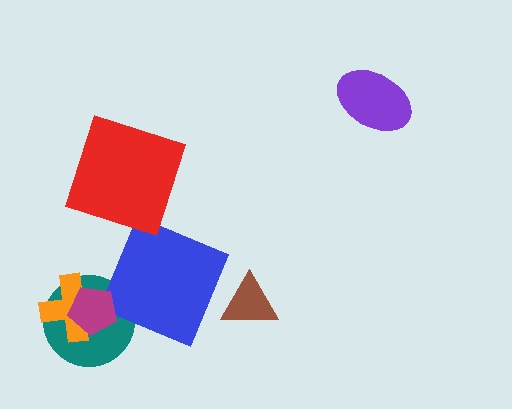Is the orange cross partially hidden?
Yes, it is partially covered by another shape.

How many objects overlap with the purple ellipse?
0 objects overlap with the purple ellipse.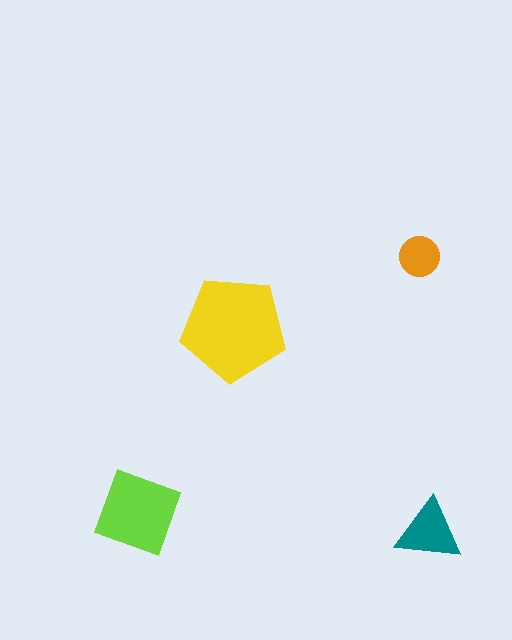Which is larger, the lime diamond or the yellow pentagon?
The yellow pentagon.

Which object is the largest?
The yellow pentagon.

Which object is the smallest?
The orange circle.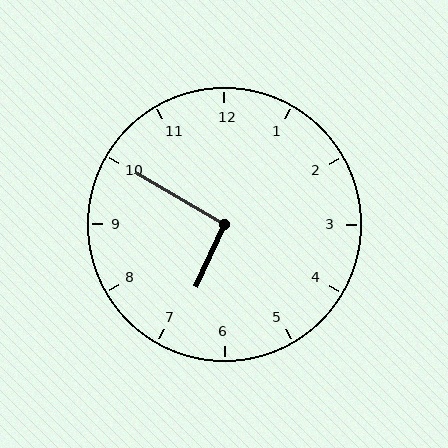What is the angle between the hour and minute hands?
Approximately 95 degrees.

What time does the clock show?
6:50.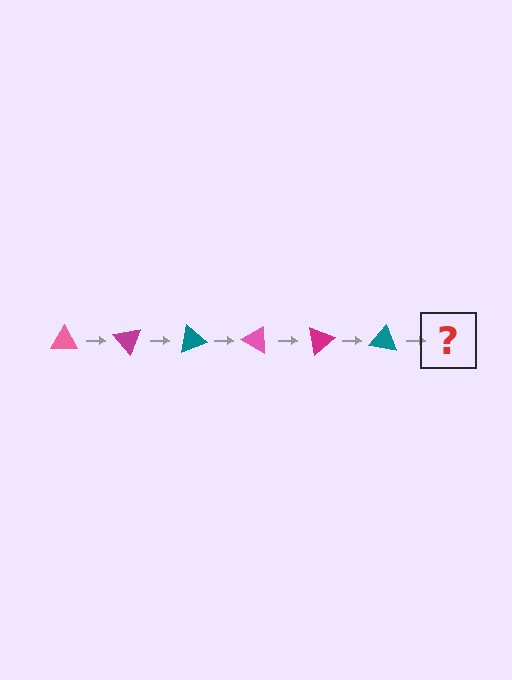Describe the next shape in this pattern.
It should be a pink triangle, rotated 300 degrees from the start.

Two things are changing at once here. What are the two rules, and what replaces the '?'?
The two rules are that it rotates 50 degrees each step and the color cycles through pink, magenta, and teal. The '?' should be a pink triangle, rotated 300 degrees from the start.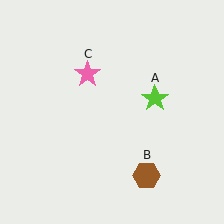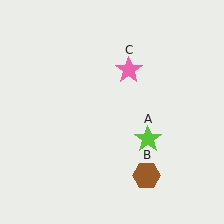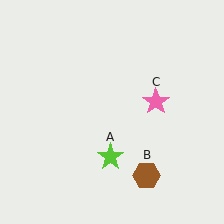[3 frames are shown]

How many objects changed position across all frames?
2 objects changed position: lime star (object A), pink star (object C).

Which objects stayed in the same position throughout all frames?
Brown hexagon (object B) remained stationary.